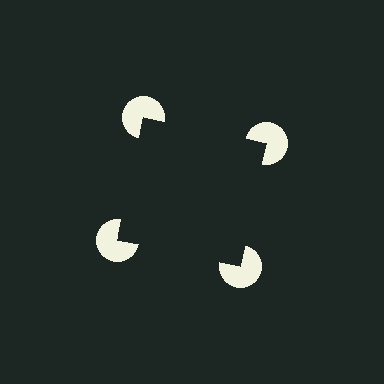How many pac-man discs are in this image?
There are 4 — one at each vertex of the illusory square.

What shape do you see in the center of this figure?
An illusory square — its edges are inferred from the aligned wedge cuts in the pac-man discs, not physically drawn.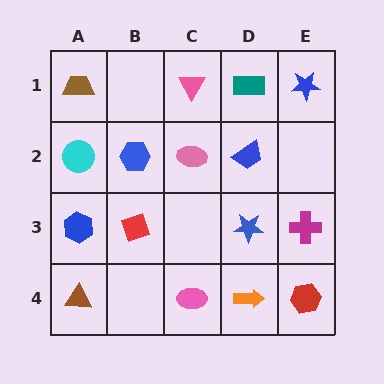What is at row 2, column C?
A pink ellipse.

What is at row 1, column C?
A pink triangle.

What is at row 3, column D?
A blue star.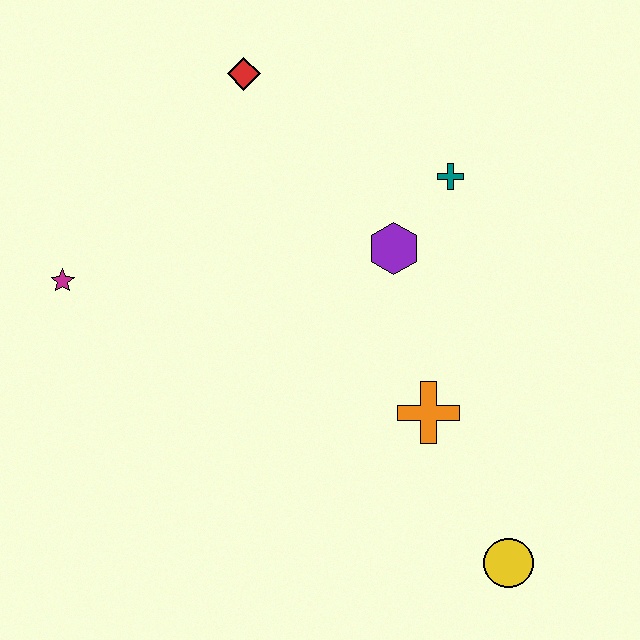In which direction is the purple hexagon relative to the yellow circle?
The purple hexagon is above the yellow circle.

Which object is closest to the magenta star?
The red diamond is closest to the magenta star.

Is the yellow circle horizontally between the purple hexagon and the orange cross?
No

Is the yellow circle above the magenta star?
No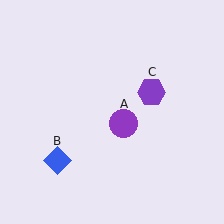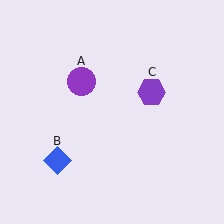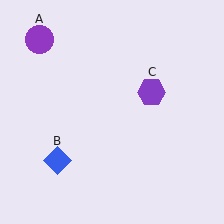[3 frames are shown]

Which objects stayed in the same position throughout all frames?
Blue diamond (object B) and purple hexagon (object C) remained stationary.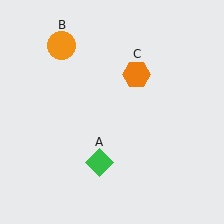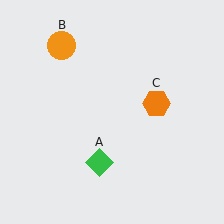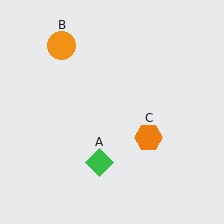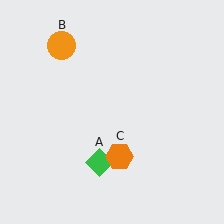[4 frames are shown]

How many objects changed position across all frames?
1 object changed position: orange hexagon (object C).